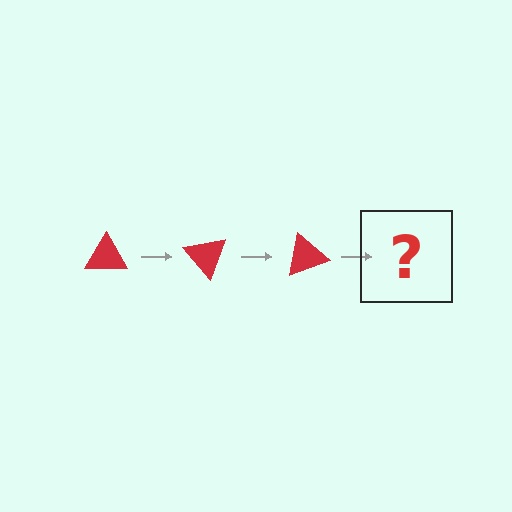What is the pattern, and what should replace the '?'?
The pattern is that the triangle rotates 50 degrees each step. The '?' should be a red triangle rotated 150 degrees.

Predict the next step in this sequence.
The next step is a red triangle rotated 150 degrees.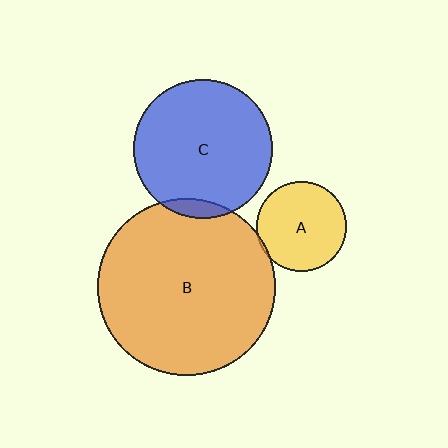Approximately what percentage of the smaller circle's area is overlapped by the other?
Approximately 5%.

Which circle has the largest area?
Circle B (orange).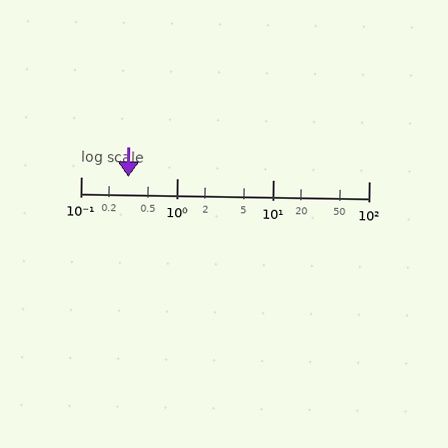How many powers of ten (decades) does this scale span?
The scale spans 3 decades, from 0.1 to 100.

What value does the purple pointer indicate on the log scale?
The pointer indicates approximately 0.31.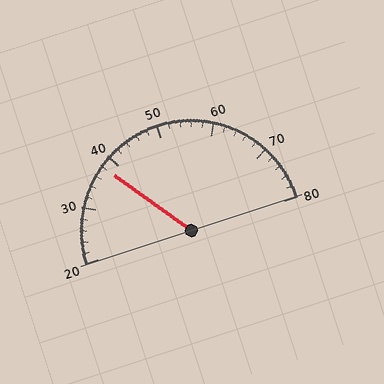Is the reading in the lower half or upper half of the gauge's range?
The reading is in the lower half of the range (20 to 80).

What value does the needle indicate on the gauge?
The needle indicates approximately 38.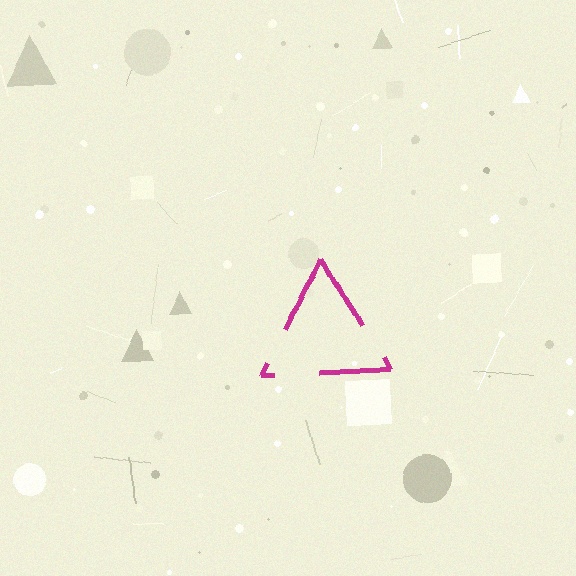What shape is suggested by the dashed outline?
The dashed outline suggests a triangle.